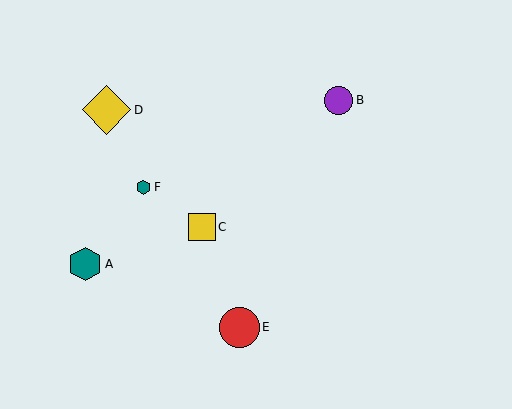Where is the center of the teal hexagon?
The center of the teal hexagon is at (85, 264).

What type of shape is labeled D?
Shape D is a yellow diamond.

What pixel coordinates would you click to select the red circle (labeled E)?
Click at (239, 327) to select the red circle E.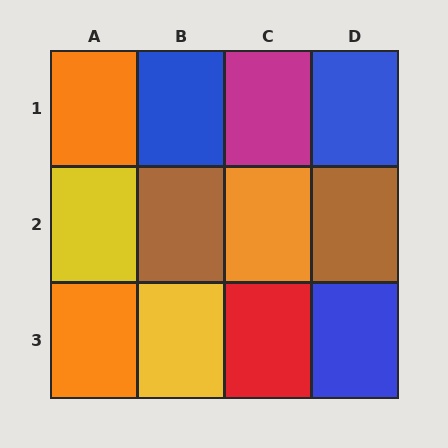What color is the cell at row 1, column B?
Blue.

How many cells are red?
1 cell is red.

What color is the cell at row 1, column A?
Orange.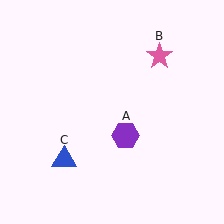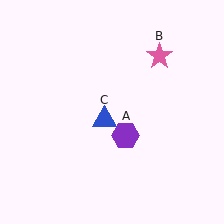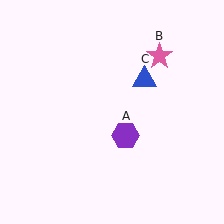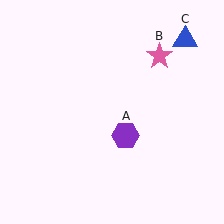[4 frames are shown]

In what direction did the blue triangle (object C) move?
The blue triangle (object C) moved up and to the right.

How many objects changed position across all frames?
1 object changed position: blue triangle (object C).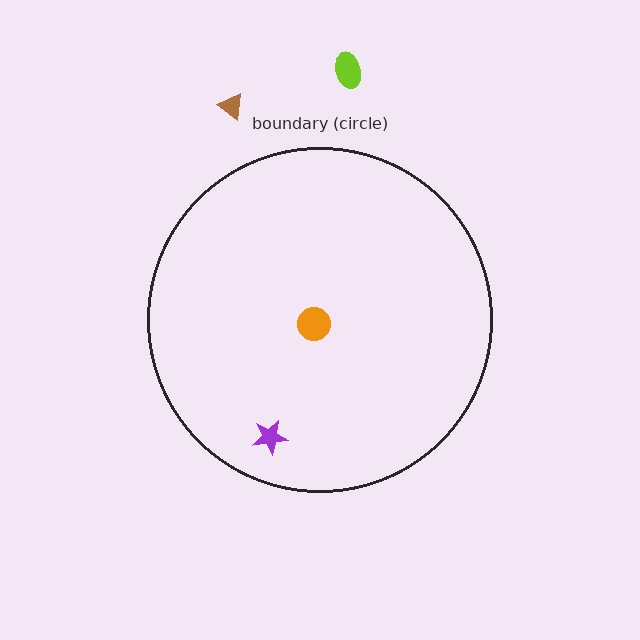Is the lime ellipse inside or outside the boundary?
Outside.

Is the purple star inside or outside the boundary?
Inside.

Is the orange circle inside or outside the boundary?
Inside.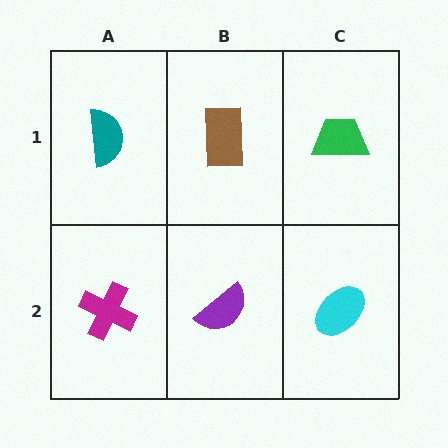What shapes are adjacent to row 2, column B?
A brown rectangle (row 1, column B), a magenta cross (row 2, column A), a cyan ellipse (row 2, column C).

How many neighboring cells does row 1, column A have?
2.